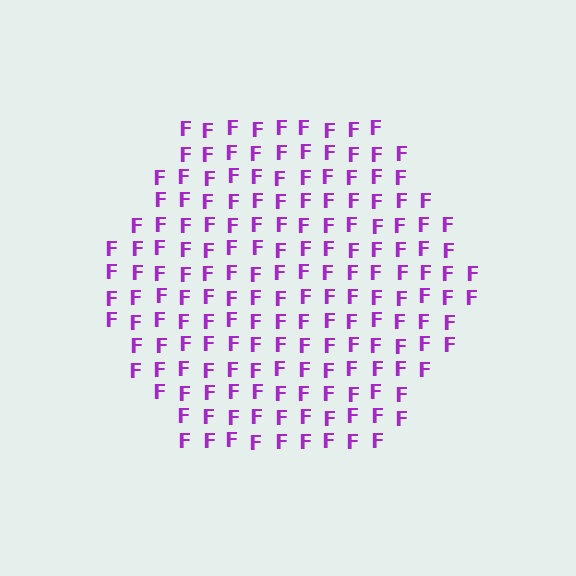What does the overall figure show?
The overall figure shows a hexagon.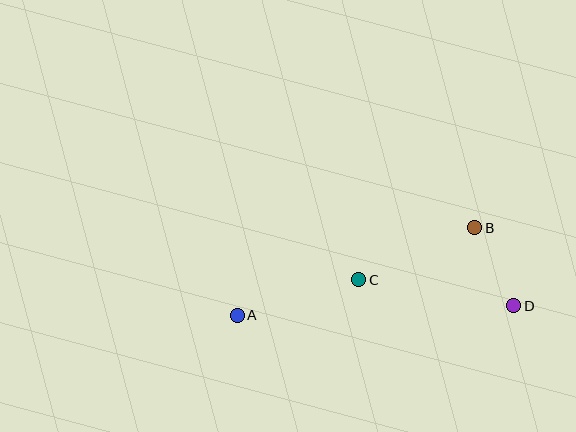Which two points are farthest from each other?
Points A and D are farthest from each other.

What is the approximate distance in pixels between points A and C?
The distance between A and C is approximately 127 pixels.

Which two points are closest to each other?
Points B and D are closest to each other.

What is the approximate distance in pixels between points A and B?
The distance between A and B is approximately 253 pixels.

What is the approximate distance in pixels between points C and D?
The distance between C and D is approximately 157 pixels.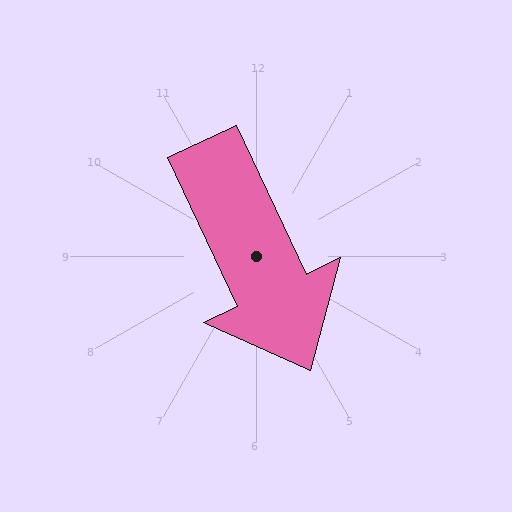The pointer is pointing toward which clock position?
Roughly 5 o'clock.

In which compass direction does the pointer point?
Southeast.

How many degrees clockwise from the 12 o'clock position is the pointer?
Approximately 155 degrees.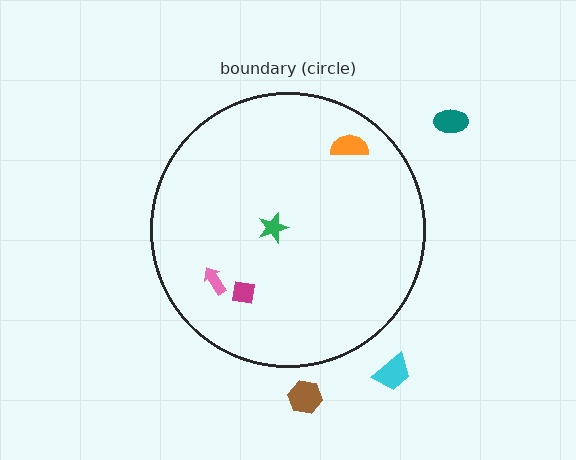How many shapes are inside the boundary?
4 inside, 3 outside.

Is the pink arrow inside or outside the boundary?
Inside.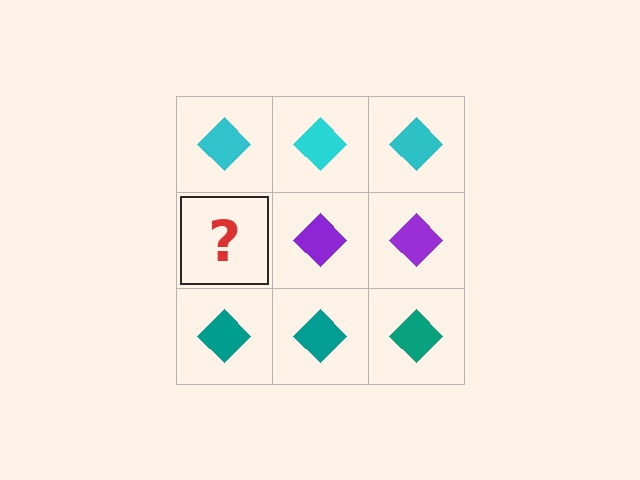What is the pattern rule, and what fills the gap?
The rule is that each row has a consistent color. The gap should be filled with a purple diamond.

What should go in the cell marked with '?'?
The missing cell should contain a purple diamond.